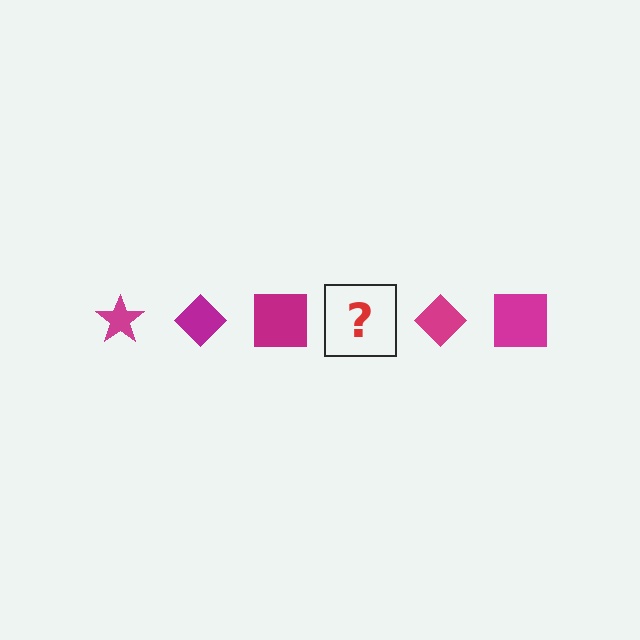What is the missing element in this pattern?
The missing element is a magenta star.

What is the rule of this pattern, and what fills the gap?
The rule is that the pattern cycles through star, diamond, square shapes in magenta. The gap should be filled with a magenta star.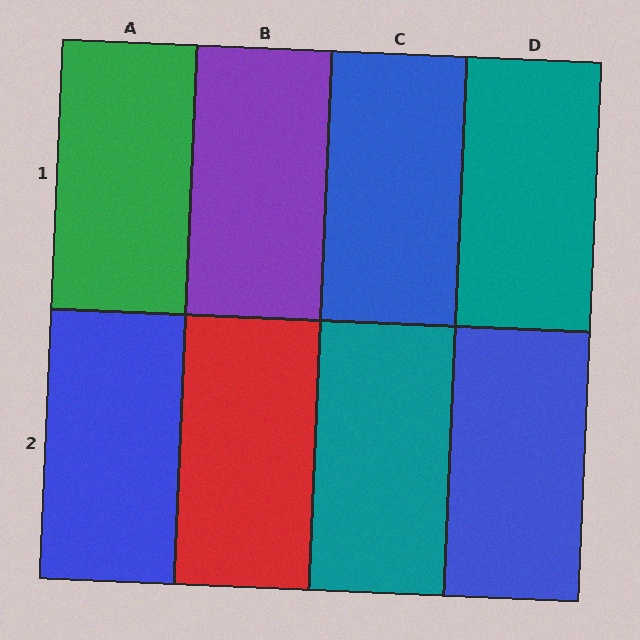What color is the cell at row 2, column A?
Blue.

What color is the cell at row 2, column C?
Teal.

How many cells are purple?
1 cell is purple.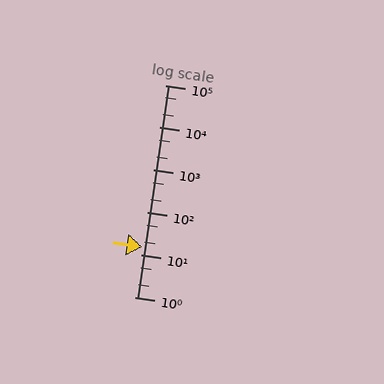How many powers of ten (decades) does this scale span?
The scale spans 5 decades, from 1 to 100000.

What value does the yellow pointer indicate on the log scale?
The pointer indicates approximately 15.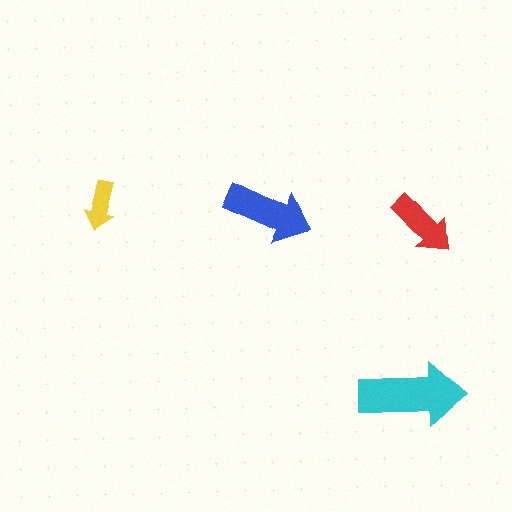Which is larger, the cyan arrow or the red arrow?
The cyan one.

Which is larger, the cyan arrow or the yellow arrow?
The cyan one.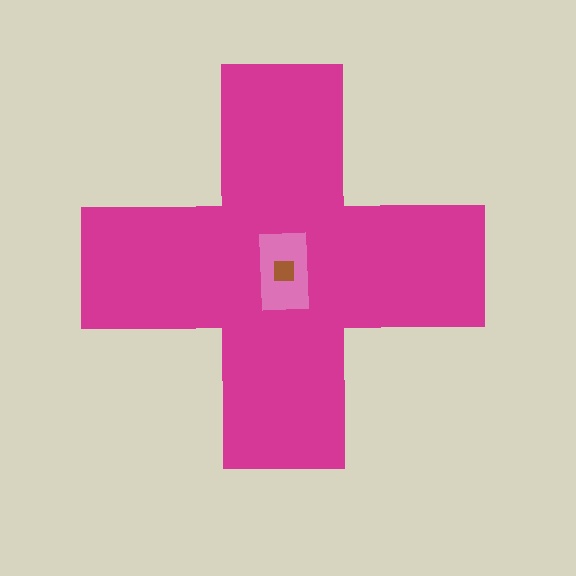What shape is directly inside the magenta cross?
The pink rectangle.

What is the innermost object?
The brown square.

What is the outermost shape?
The magenta cross.